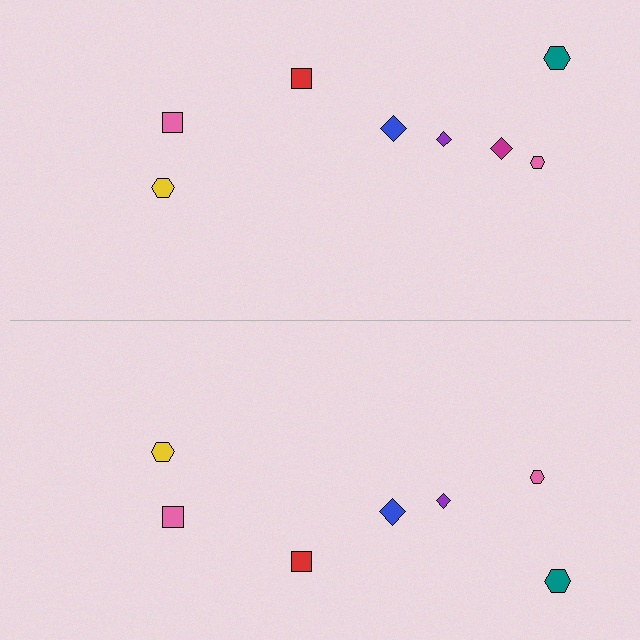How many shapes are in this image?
There are 15 shapes in this image.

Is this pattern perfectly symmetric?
No, the pattern is not perfectly symmetric. A magenta diamond is missing from the bottom side.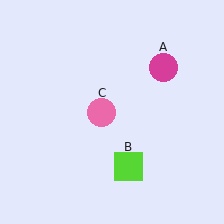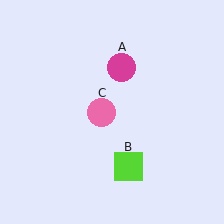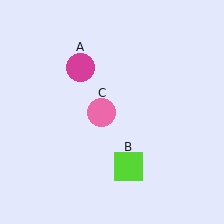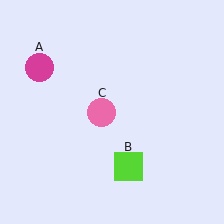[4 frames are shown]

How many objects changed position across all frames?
1 object changed position: magenta circle (object A).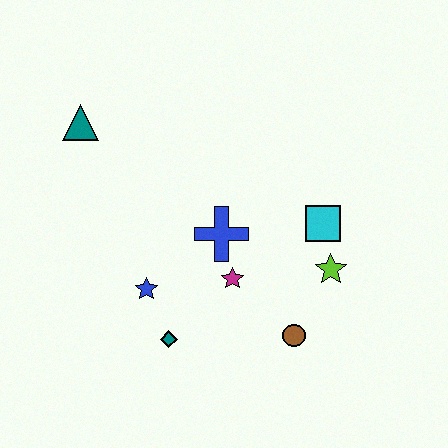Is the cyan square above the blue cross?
Yes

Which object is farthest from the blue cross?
The teal triangle is farthest from the blue cross.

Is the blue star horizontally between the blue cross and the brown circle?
No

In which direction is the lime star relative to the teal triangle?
The lime star is to the right of the teal triangle.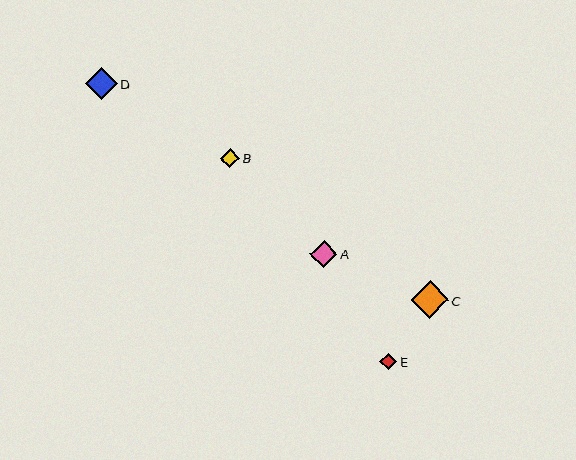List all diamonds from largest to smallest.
From largest to smallest: C, D, A, B, E.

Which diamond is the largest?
Diamond C is the largest with a size of approximately 37 pixels.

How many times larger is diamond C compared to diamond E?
Diamond C is approximately 2.2 times the size of diamond E.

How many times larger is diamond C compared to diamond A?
Diamond C is approximately 1.4 times the size of diamond A.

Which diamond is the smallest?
Diamond E is the smallest with a size of approximately 17 pixels.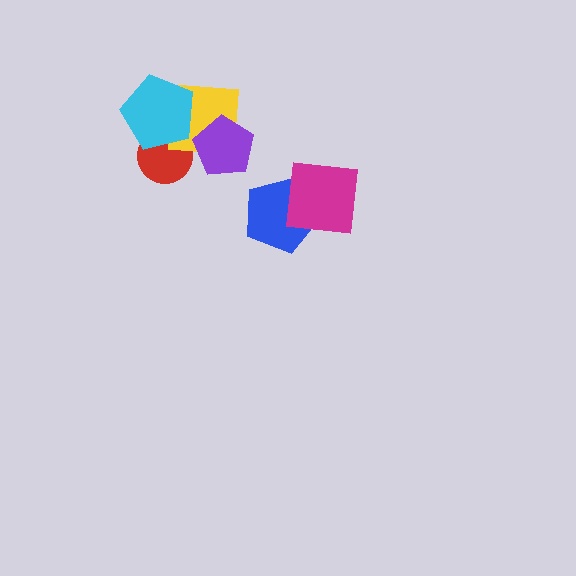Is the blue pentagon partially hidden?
Yes, it is partially covered by another shape.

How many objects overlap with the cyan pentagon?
2 objects overlap with the cyan pentagon.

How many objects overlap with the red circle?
2 objects overlap with the red circle.